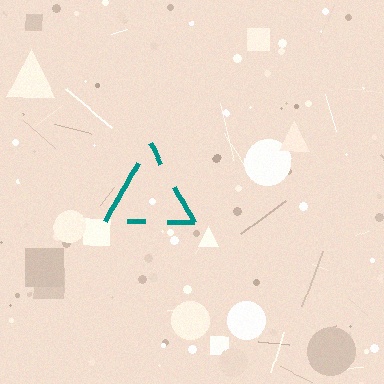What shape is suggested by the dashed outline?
The dashed outline suggests a triangle.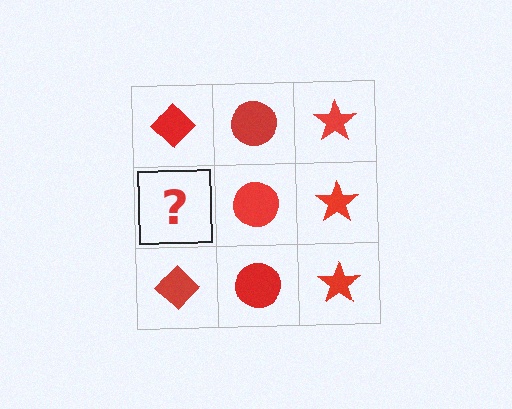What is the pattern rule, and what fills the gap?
The rule is that each column has a consistent shape. The gap should be filled with a red diamond.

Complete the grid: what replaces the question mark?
The question mark should be replaced with a red diamond.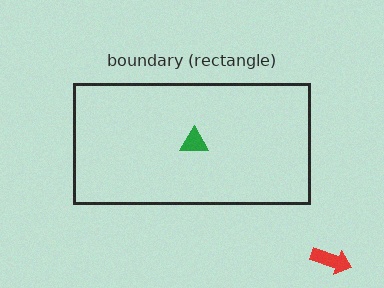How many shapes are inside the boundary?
1 inside, 1 outside.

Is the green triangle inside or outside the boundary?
Inside.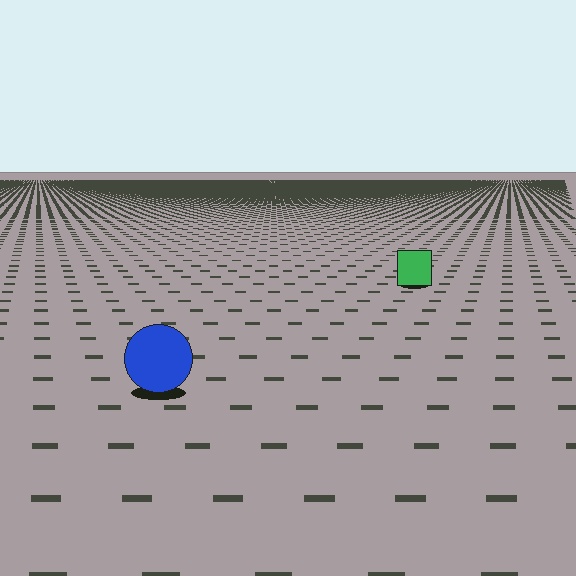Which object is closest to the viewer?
The blue circle is closest. The texture marks near it are larger and more spread out.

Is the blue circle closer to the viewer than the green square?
Yes. The blue circle is closer — you can tell from the texture gradient: the ground texture is coarser near it.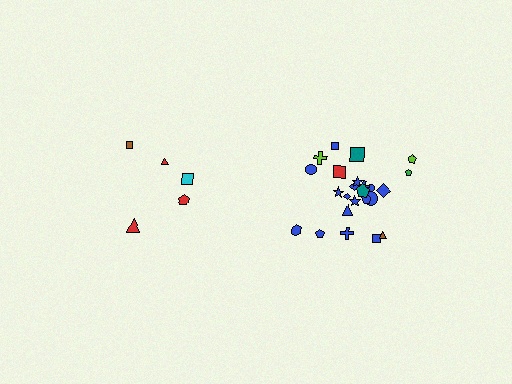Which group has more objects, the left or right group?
The right group.